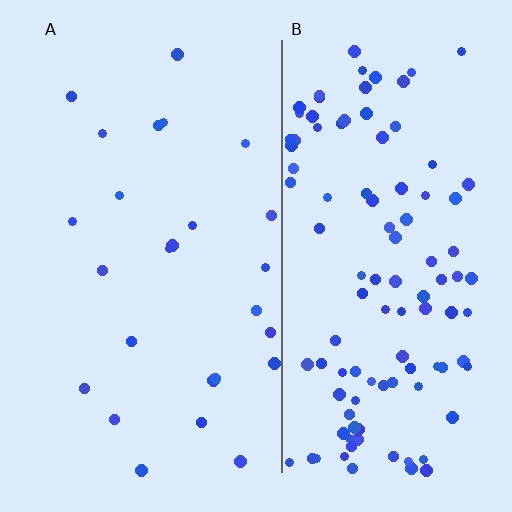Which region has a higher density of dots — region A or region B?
B (the right).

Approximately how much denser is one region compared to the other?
Approximately 4.3× — region B over region A.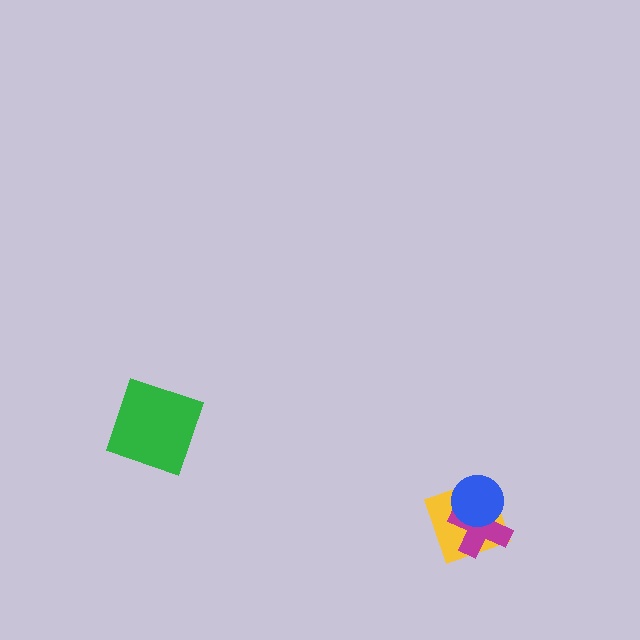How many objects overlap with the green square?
0 objects overlap with the green square.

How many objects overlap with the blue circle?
2 objects overlap with the blue circle.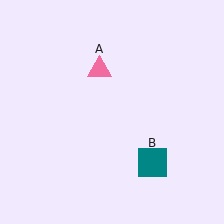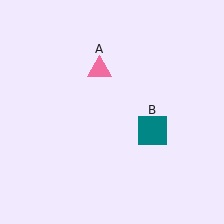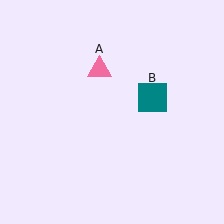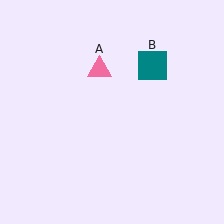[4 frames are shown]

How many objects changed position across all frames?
1 object changed position: teal square (object B).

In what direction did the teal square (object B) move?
The teal square (object B) moved up.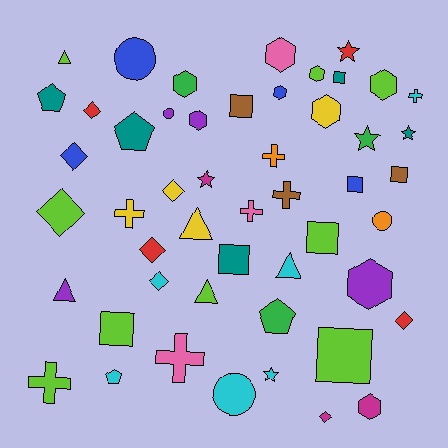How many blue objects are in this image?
There are 4 blue objects.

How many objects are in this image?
There are 50 objects.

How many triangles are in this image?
There are 5 triangles.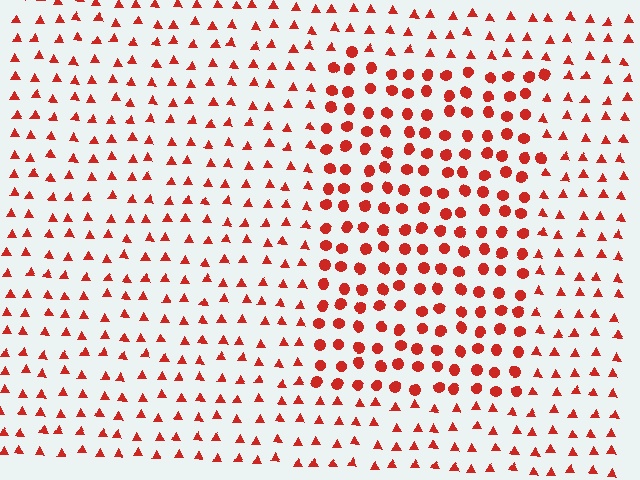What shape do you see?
I see a rectangle.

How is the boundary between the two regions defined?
The boundary is defined by a change in element shape: circles inside vs. triangles outside. All elements share the same color and spacing.